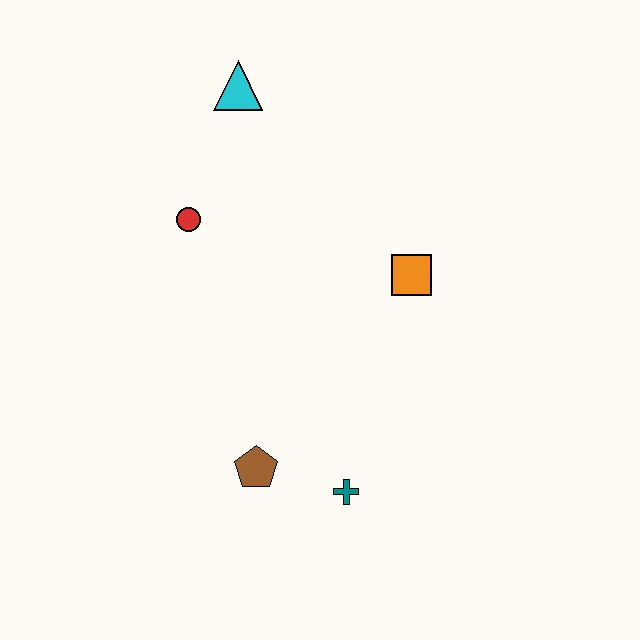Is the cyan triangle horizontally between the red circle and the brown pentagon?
Yes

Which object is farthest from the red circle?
The teal cross is farthest from the red circle.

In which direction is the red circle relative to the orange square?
The red circle is to the left of the orange square.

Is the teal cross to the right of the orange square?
No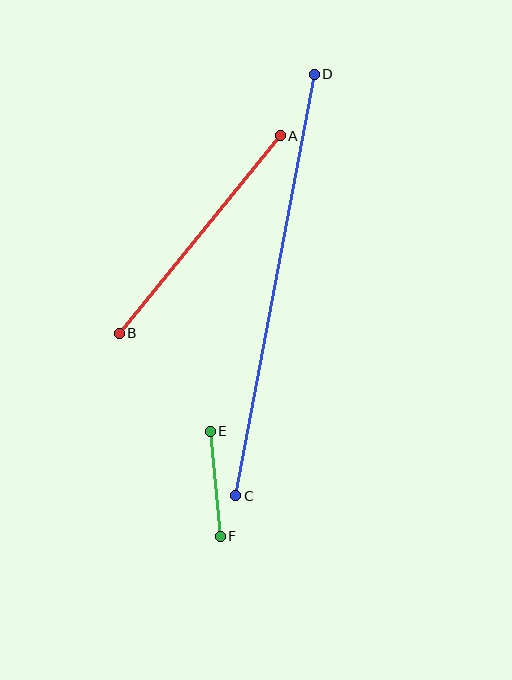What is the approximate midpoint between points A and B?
The midpoint is at approximately (200, 235) pixels.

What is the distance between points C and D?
The distance is approximately 429 pixels.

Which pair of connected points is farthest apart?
Points C and D are farthest apart.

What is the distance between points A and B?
The distance is approximately 255 pixels.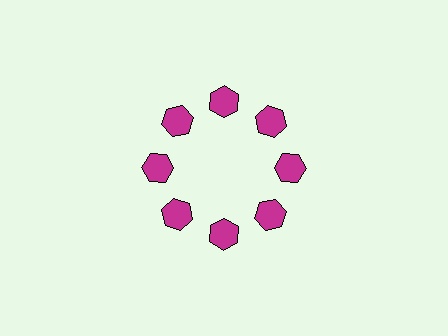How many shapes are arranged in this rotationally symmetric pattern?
There are 8 shapes, arranged in 8 groups of 1.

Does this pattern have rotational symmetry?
Yes, this pattern has 8-fold rotational symmetry. It looks the same after rotating 45 degrees around the center.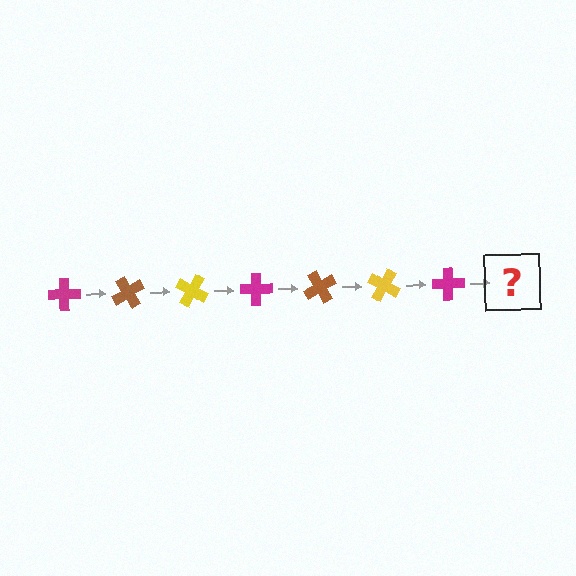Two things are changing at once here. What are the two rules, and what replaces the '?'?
The two rules are that it rotates 60 degrees each step and the color cycles through magenta, brown, and yellow. The '?' should be a brown cross, rotated 420 degrees from the start.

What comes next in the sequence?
The next element should be a brown cross, rotated 420 degrees from the start.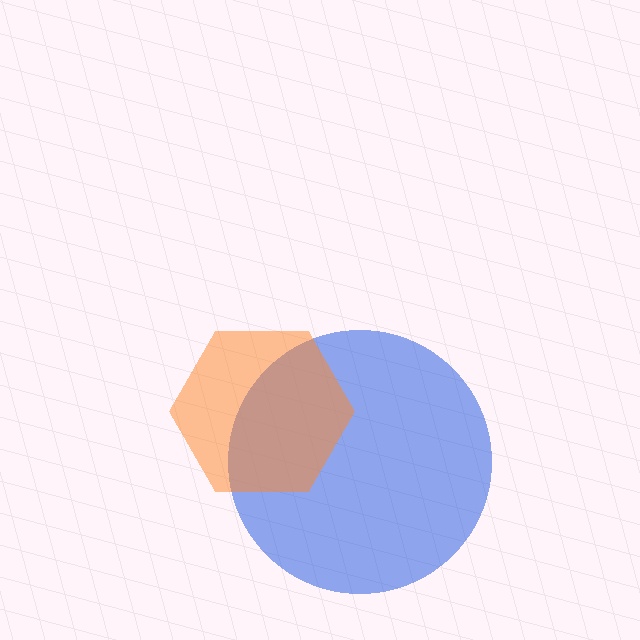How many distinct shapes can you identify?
There are 2 distinct shapes: a blue circle, an orange hexagon.